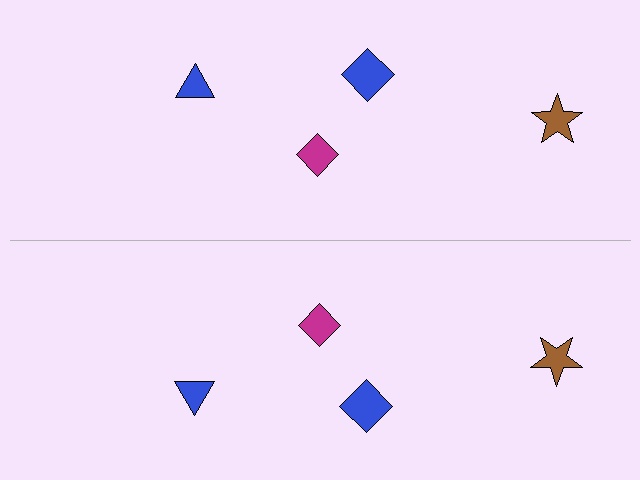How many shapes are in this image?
There are 8 shapes in this image.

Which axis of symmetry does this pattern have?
The pattern has a horizontal axis of symmetry running through the center of the image.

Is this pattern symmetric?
Yes, this pattern has bilateral (reflection) symmetry.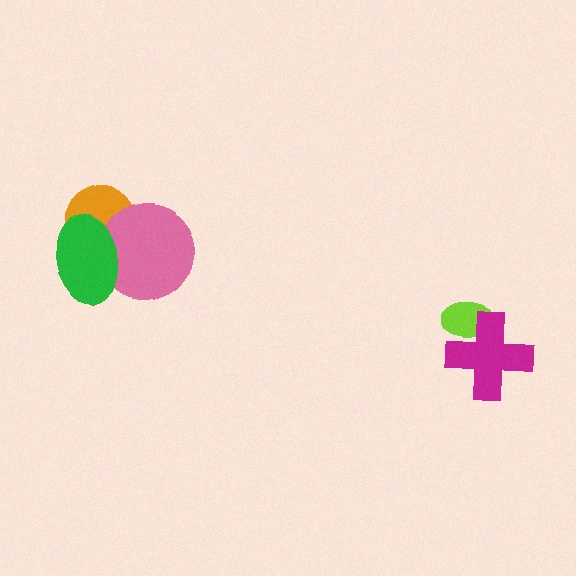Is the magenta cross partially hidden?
No, no other shape covers it.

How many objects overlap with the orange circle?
2 objects overlap with the orange circle.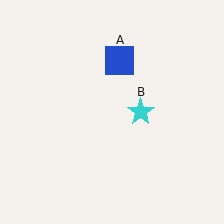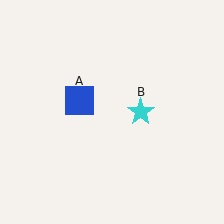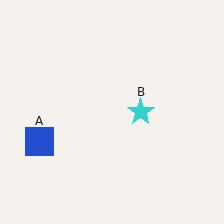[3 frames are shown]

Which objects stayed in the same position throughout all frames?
Cyan star (object B) remained stationary.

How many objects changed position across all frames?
1 object changed position: blue square (object A).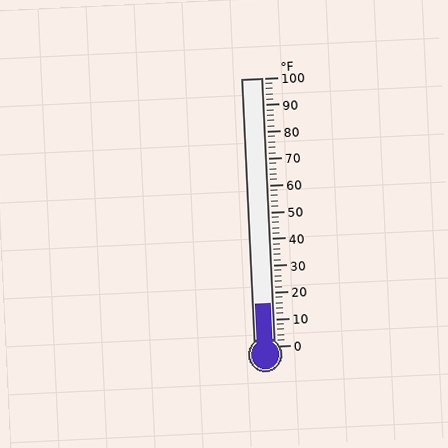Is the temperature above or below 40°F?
The temperature is below 40°F.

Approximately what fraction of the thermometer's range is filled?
The thermometer is filled to approximately 15% of its range.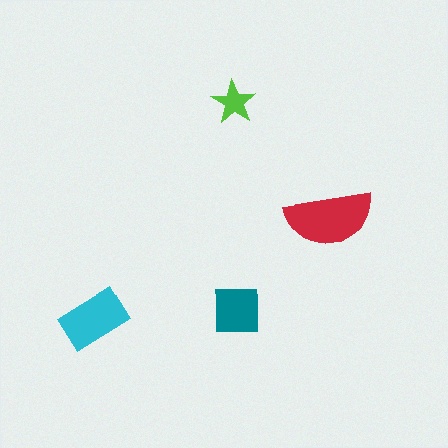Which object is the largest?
The red semicircle.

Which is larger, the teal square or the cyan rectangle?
The cyan rectangle.